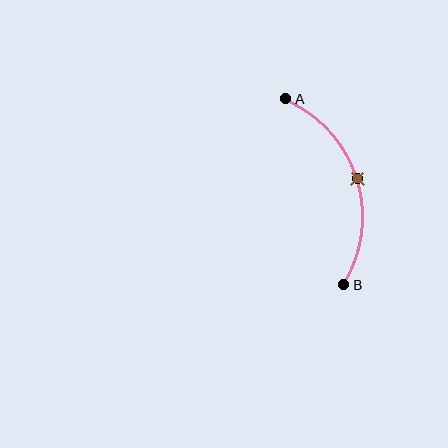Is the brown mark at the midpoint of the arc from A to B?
Yes. The brown mark lies on the arc at equal arc-length from both A and B — it is the arc midpoint.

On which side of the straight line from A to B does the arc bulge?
The arc bulges to the right of the straight line connecting A and B.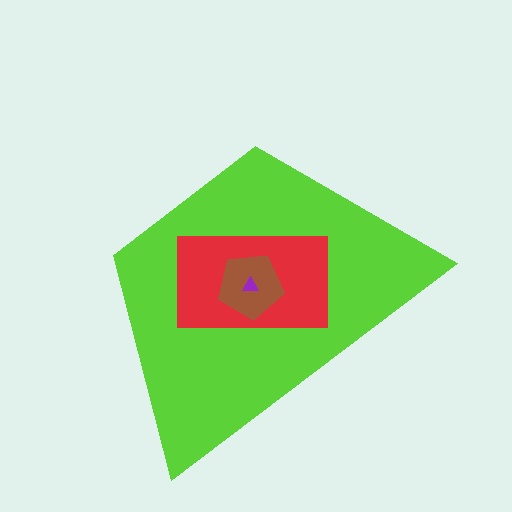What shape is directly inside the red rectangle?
The brown pentagon.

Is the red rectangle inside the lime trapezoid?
Yes.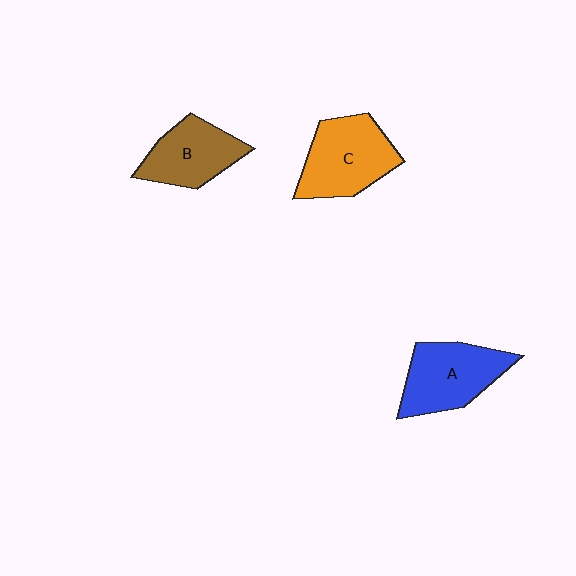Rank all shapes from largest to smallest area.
From largest to smallest: C (orange), A (blue), B (brown).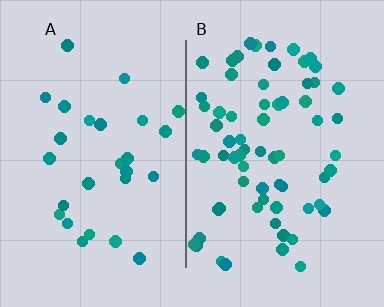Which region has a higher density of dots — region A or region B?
B (the right).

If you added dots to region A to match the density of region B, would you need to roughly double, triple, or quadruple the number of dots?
Approximately double.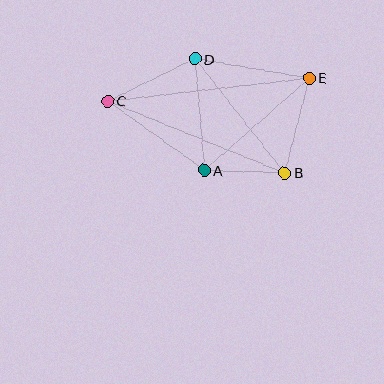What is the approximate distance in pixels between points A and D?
The distance between A and D is approximately 112 pixels.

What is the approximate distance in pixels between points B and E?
The distance between B and E is approximately 98 pixels.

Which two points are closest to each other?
Points A and B are closest to each other.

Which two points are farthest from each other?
Points C and E are farthest from each other.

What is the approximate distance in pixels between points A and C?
The distance between A and C is approximately 119 pixels.